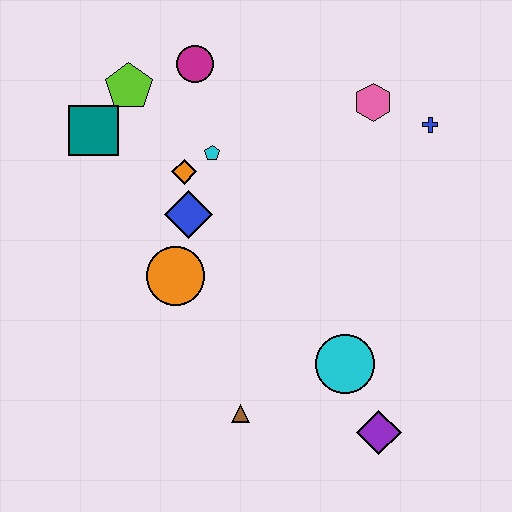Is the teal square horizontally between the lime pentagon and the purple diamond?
No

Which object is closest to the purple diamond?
The cyan circle is closest to the purple diamond.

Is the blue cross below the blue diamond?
No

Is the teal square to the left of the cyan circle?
Yes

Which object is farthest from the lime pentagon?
The purple diamond is farthest from the lime pentagon.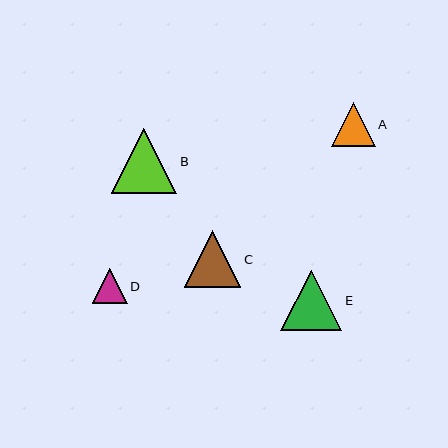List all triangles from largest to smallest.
From largest to smallest: B, E, C, A, D.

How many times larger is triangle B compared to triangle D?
Triangle B is approximately 1.9 times the size of triangle D.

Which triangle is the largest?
Triangle B is the largest with a size of approximately 66 pixels.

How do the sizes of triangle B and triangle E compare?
Triangle B and triangle E are approximately the same size.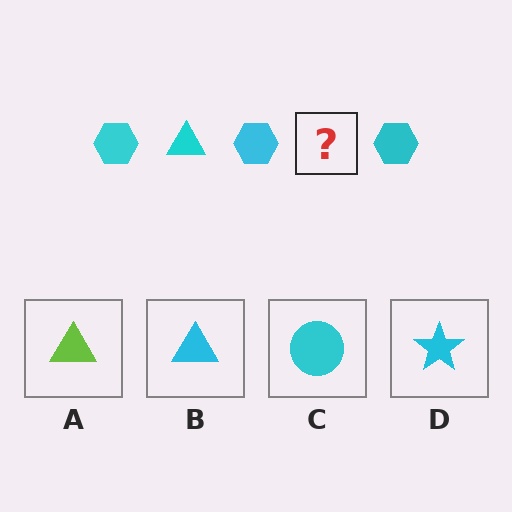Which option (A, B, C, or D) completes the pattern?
B.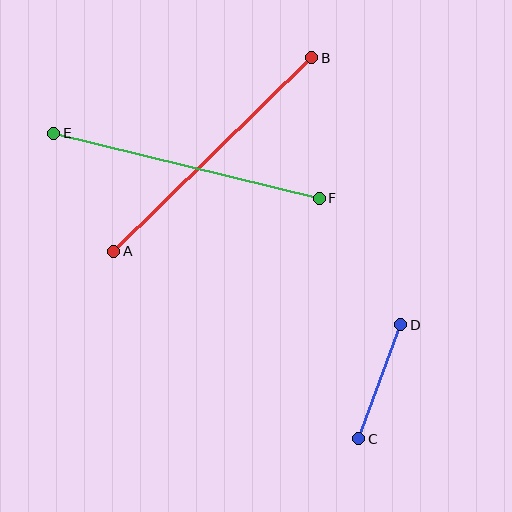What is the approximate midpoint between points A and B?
The midpoint is at approximately (213, 155) pixels.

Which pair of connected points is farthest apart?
Points A and B are farthest apart.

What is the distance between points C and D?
The distance is approximately 121 pixels.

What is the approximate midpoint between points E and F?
The midpoint is at approximately (186, 166) pixels.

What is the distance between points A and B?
The distance is approximately 277 pixels.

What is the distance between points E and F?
The distance is approximately 273 pixels.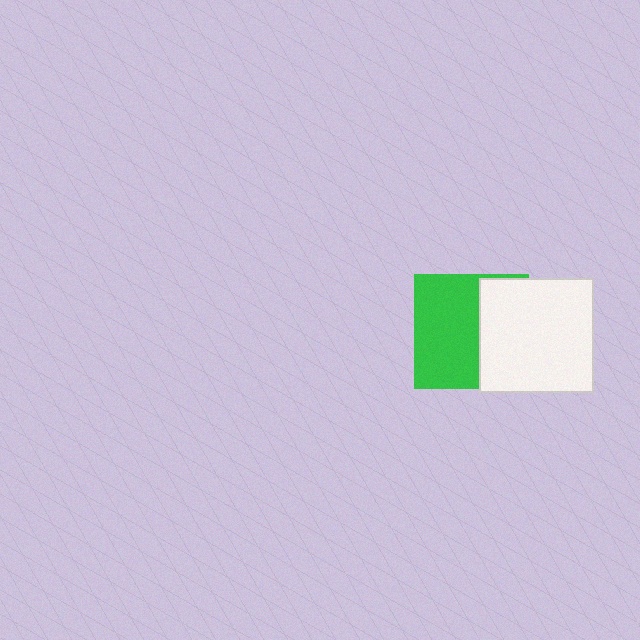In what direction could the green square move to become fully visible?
The green square could move left. That would shift it out from behind the white square entirely.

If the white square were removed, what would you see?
You would see the complete green square.